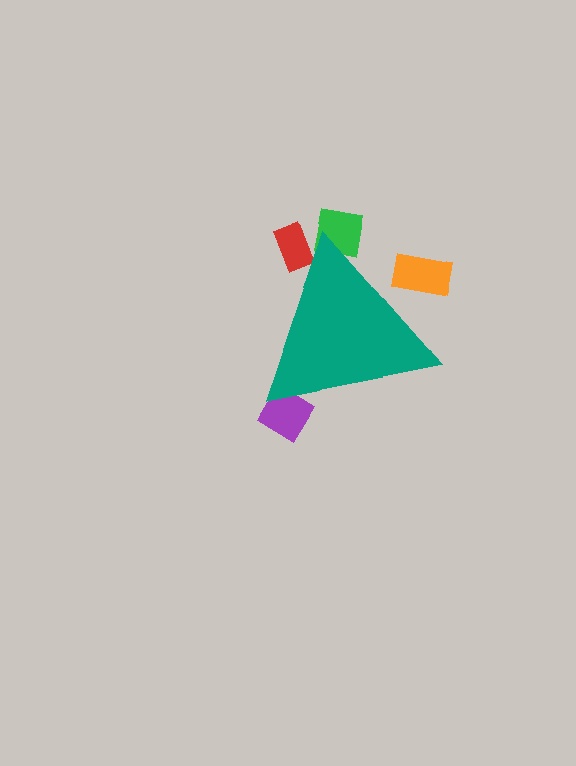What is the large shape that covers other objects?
A teal triangle.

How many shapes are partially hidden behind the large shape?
4 shapes are partially hidden.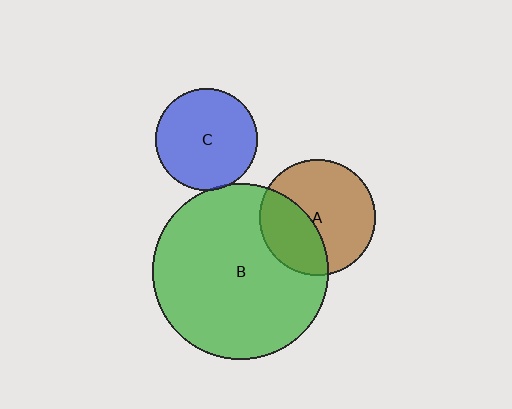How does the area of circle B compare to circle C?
Approximately 3.0 times.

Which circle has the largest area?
Circle B (green).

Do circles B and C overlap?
Yes.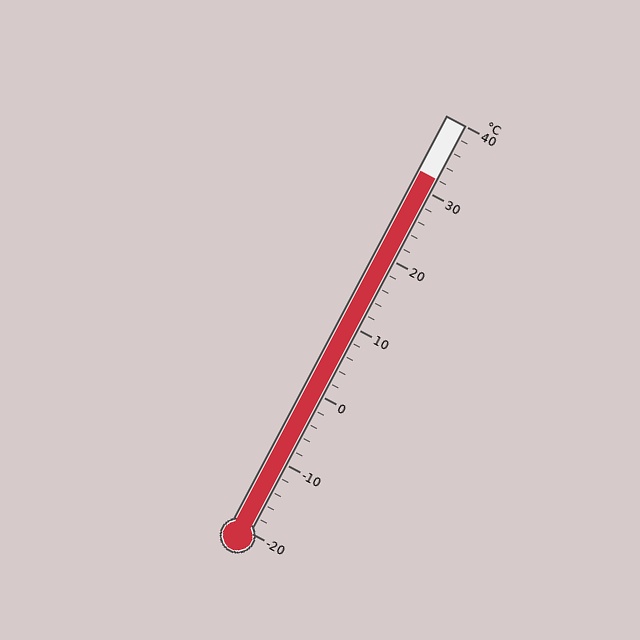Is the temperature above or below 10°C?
The temperature is above 10°C.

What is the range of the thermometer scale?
The thermometer scale ranges from -20°C to 40°C.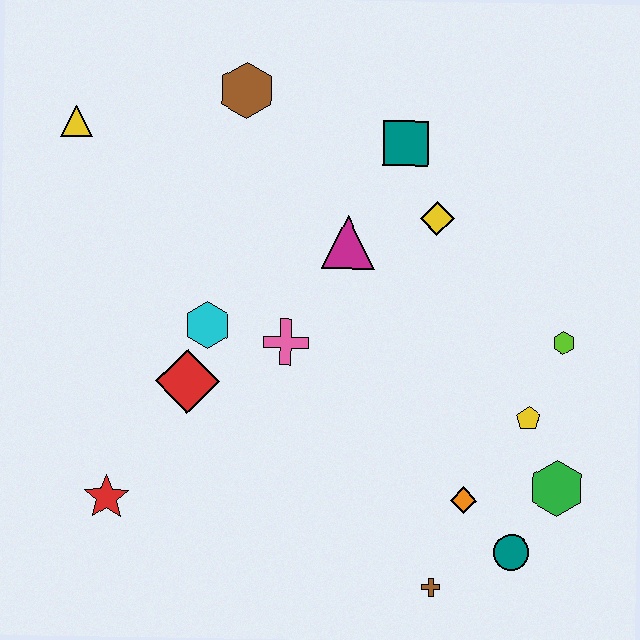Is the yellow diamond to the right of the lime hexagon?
No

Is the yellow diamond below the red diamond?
No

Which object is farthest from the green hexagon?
The yellow triangle is farthest from the green hexagon.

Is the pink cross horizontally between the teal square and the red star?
Yes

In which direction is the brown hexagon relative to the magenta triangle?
The brown hexagon is above the magenta triangle.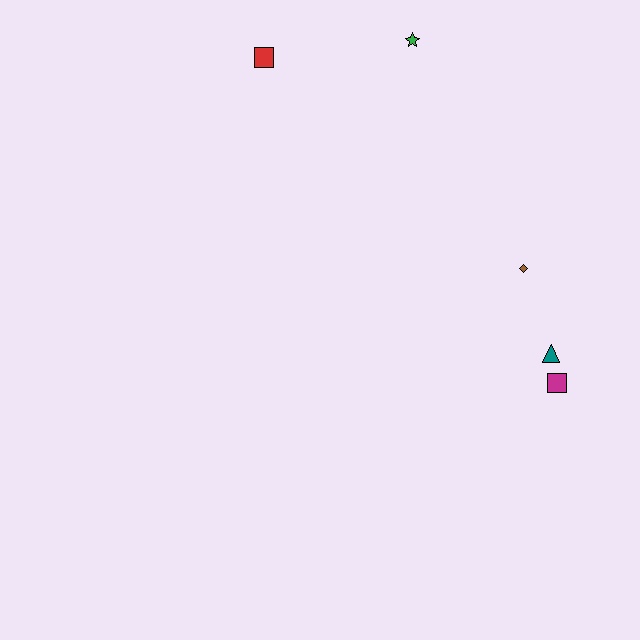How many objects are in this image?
There are 5 objects.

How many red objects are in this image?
There is 1 red object.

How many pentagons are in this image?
There are no pentagons.